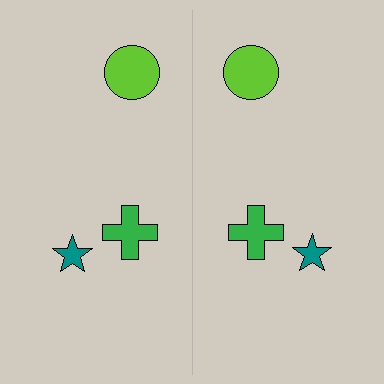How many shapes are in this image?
There are 6 shapes in this image.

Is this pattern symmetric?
Yes, this pattern has bilateral (reflection) symmetry.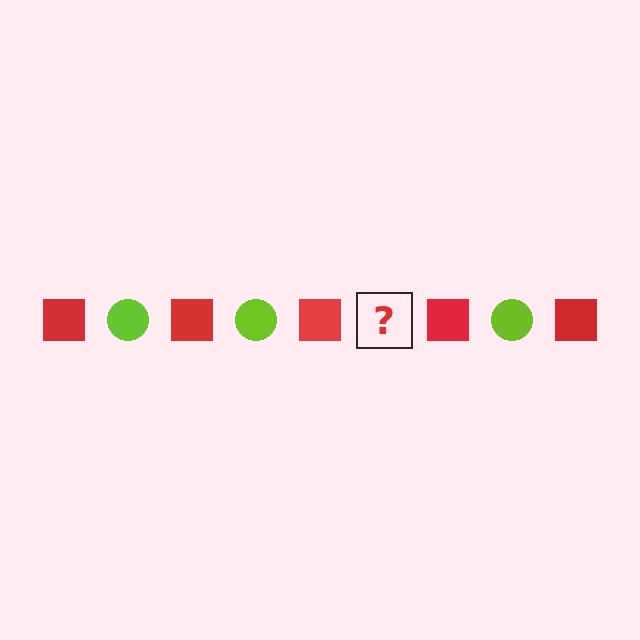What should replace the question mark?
The question mark should be replaced with a lime circle.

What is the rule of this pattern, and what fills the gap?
The rule is that the pattern alternates between red square and lime circle. The gap should be filled with a lime circle.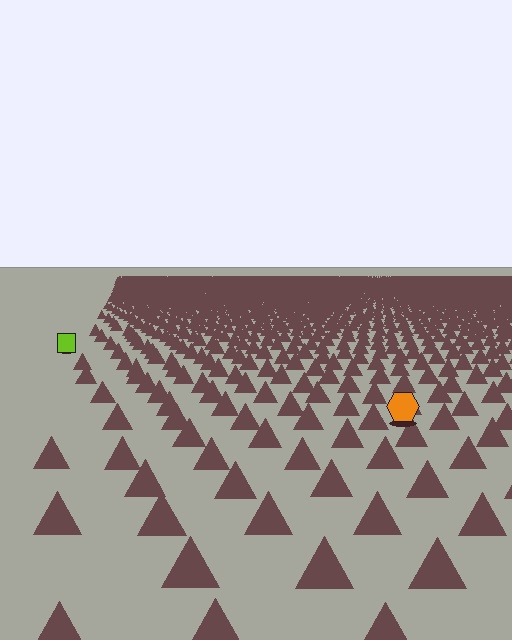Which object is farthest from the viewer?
The lime square is farthest from the viewer. It appears smaller and the ground texture around it is denser.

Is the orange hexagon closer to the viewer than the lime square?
Yes. The orange hexagon is closer — you can tell from the texture gradient: the ground texture is coarser near it.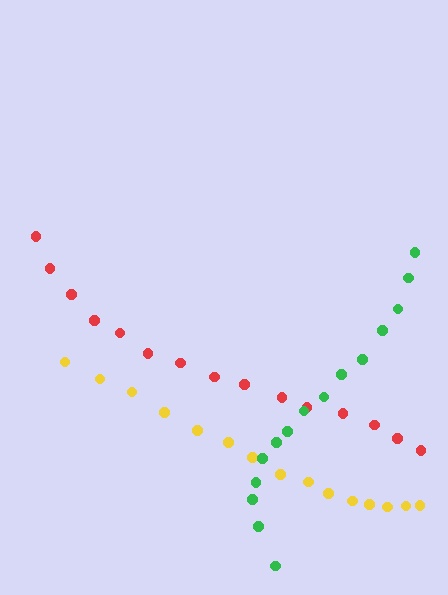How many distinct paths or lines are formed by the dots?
There are 3 distinct paths.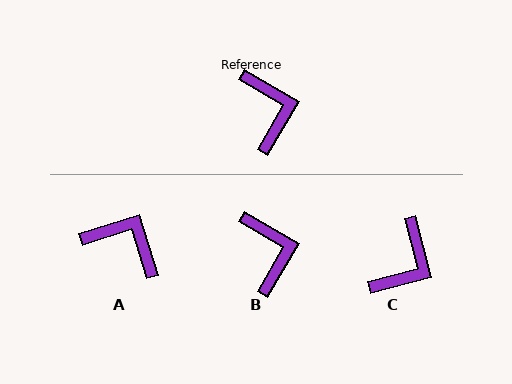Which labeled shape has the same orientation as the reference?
B.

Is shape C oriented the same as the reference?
No, it is off by about 45 degrees.